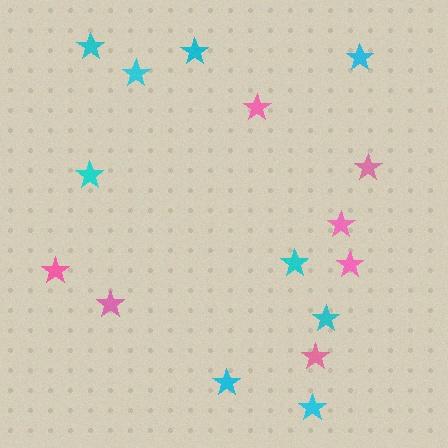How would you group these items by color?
There are 2 groups: one group of cyan stars (9) and one group of pink stars (7).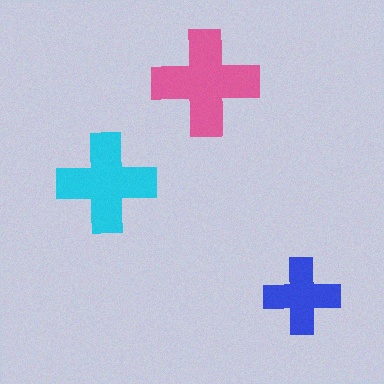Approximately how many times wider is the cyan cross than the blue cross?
About 1.5 times wider.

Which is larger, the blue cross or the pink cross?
The pink one.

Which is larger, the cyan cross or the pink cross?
The pink one.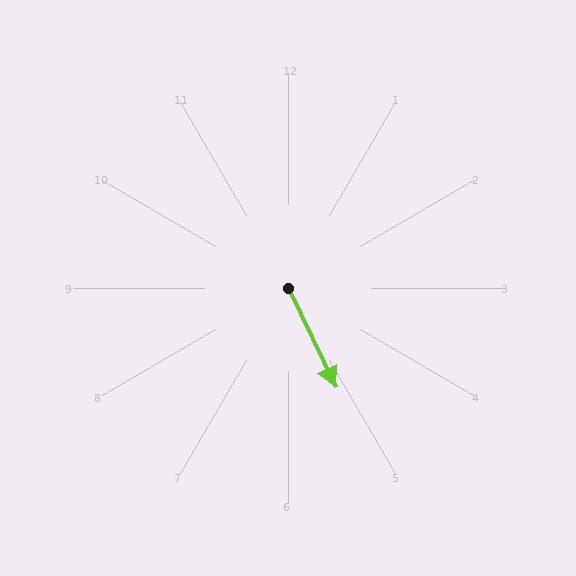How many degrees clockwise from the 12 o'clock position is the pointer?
Approximately 154 degrees.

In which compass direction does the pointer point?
Southeast.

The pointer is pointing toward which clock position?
Roughly 5 o'clock.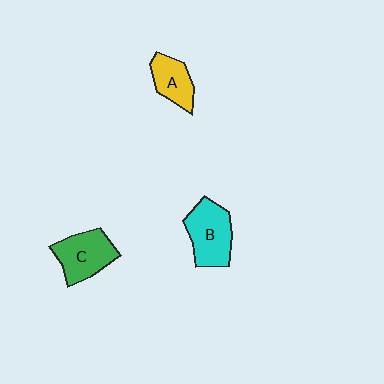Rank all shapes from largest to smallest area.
From largest to smallest: B (cyan), C (green), A (yellow).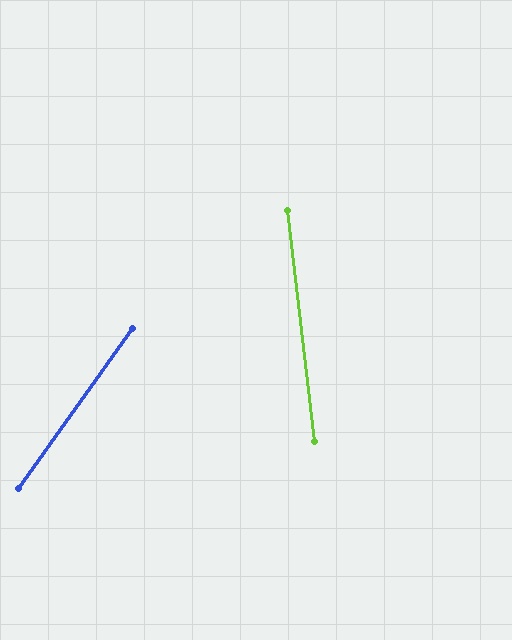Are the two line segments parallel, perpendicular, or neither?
Neither parallel nor perpendicular — they differ by about 42°.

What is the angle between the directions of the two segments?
Approximately 42 degrees.